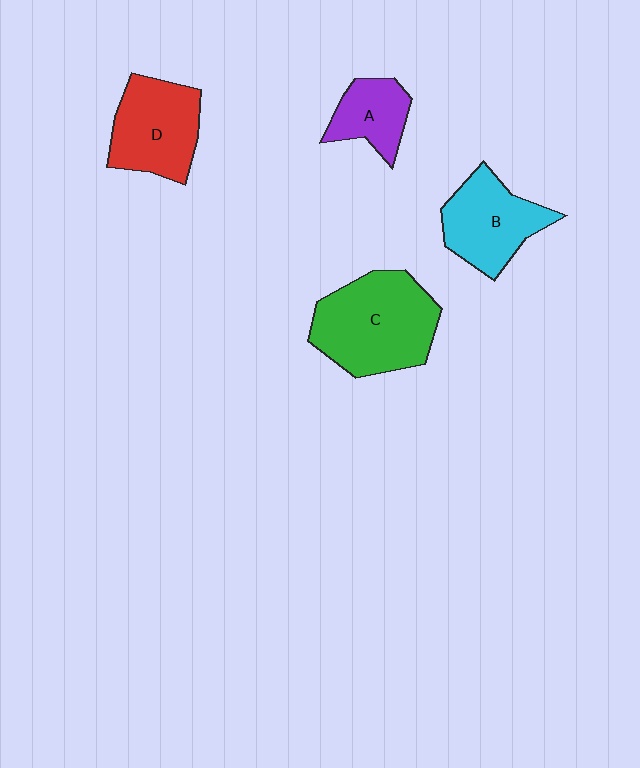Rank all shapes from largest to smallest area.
From largest to smallest: C (green), D (red), B (cyan), A (purple).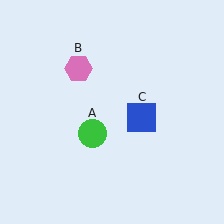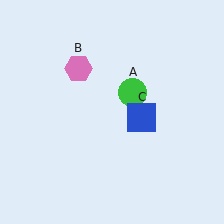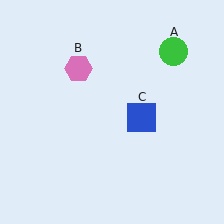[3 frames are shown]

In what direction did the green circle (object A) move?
The green circle (object A) moved up and to the right.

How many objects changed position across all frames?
1 object changed position: green circle (object A).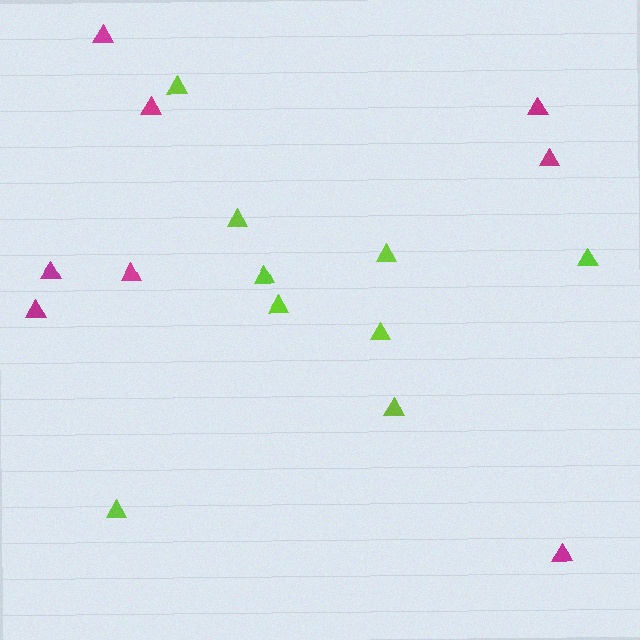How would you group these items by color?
There are 2 groups: one group of lime triangles (9) and one group of magenta triangles (8).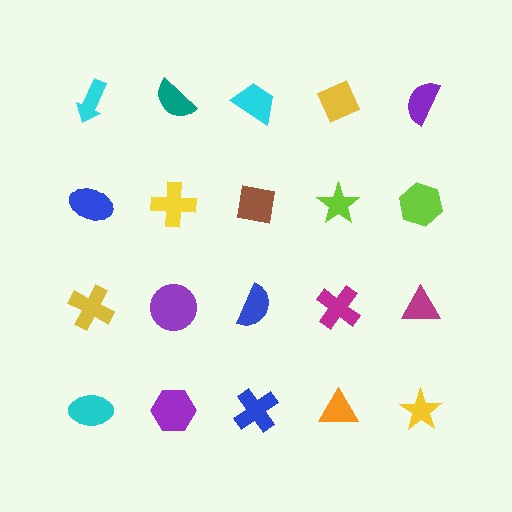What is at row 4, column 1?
A cyan ellipse.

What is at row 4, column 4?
An orange triangle.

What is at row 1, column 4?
A yellow diamond.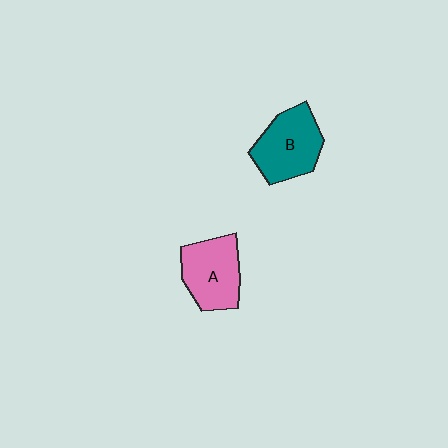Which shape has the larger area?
Shape B (teal).